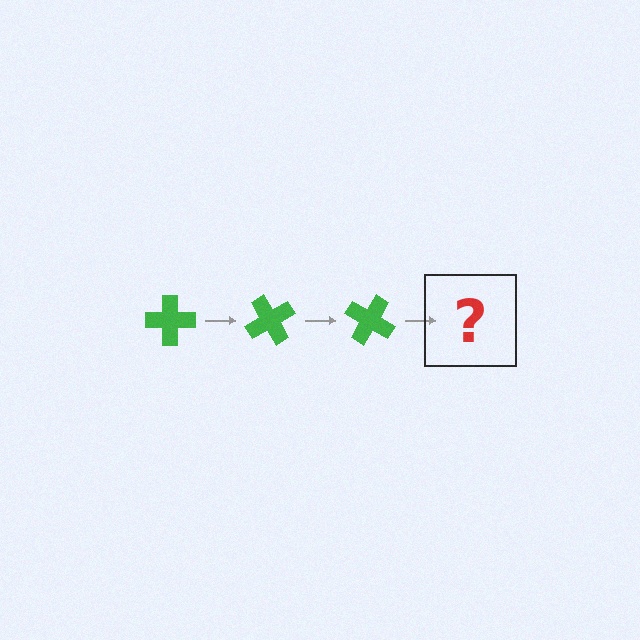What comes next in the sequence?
The next element should be a green cross rotated 180 degrees.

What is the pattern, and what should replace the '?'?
The pattern is that the cross rotates 60 degrees each step. The '?' should be a green cross rotated 180 degrees.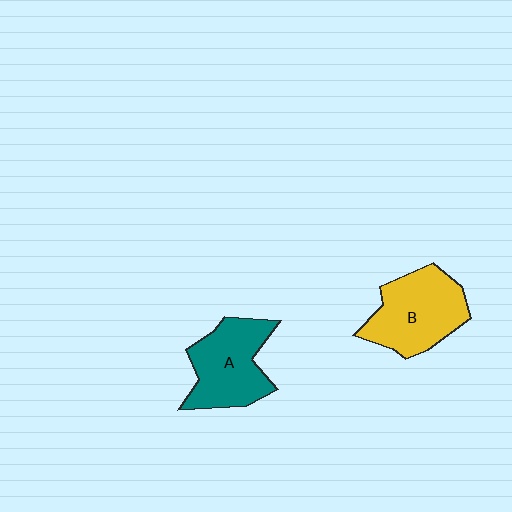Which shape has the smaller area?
Shape A (teal).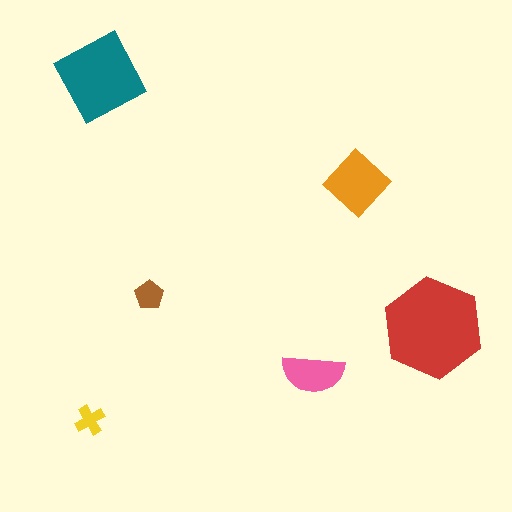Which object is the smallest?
The yellow cross.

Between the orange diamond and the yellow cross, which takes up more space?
The orange diamond.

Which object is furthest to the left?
The yellow cross is leftmost.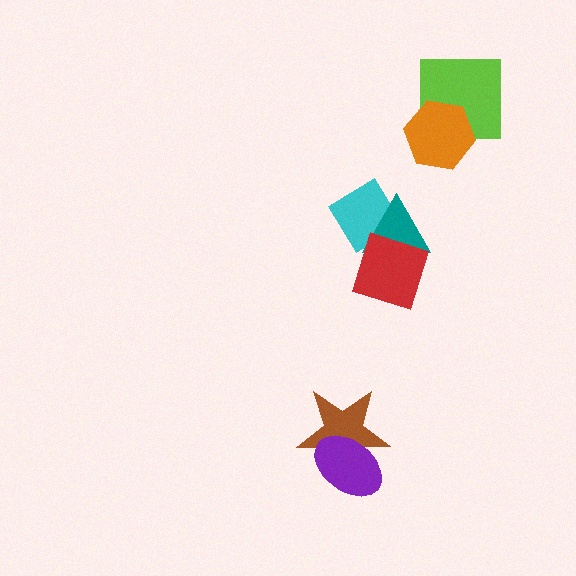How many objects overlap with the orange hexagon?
1 object overlaps with the orange hexagon.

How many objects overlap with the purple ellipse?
1 object overlaps with the purple ellipse.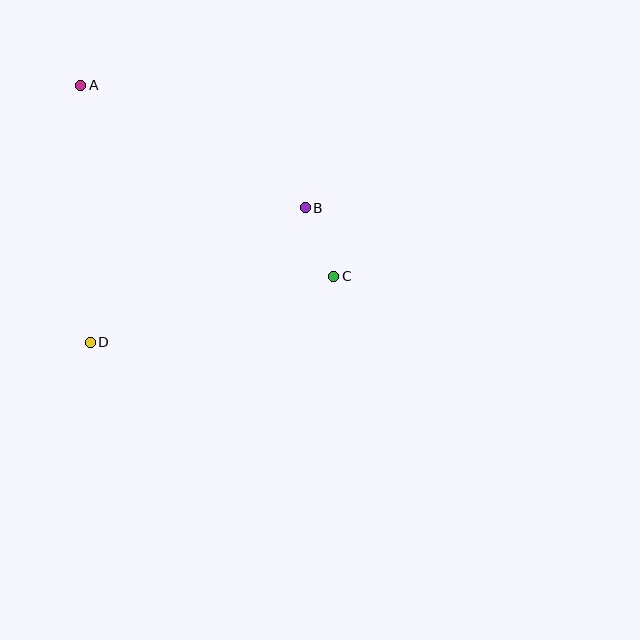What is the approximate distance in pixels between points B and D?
The distance between B and D is approximately 253 pixels.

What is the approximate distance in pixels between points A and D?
The distance between A and D is approximately 257 pixels.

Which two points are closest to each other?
Points B and C are closest to each other.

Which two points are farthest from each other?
Points A and C are farthest from each other.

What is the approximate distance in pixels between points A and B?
The distance between A and B is approximately 255 pixels.